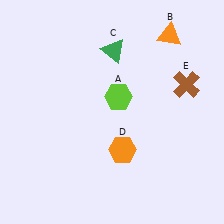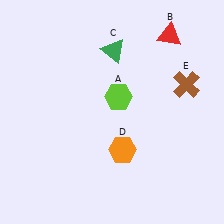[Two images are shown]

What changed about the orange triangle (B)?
In Image 1, B is orange. In Image 2, it changed to red.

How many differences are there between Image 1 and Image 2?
There is 1 difference between the two images.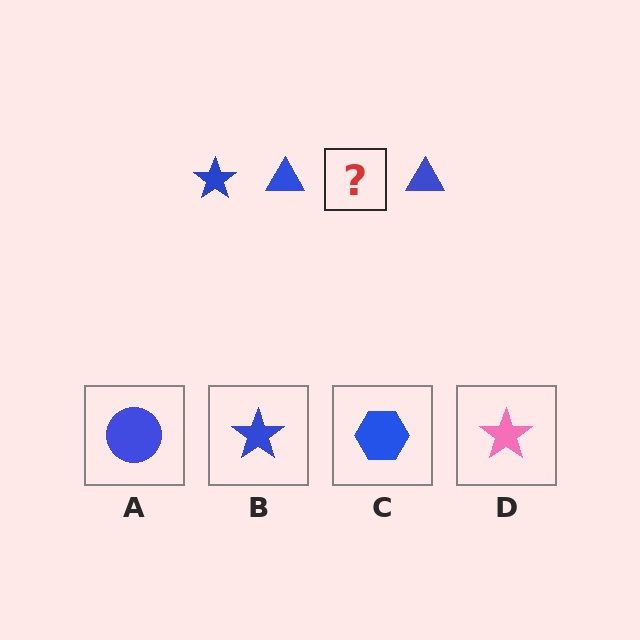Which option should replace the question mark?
Option B.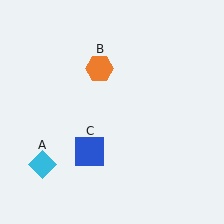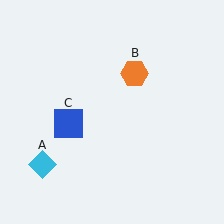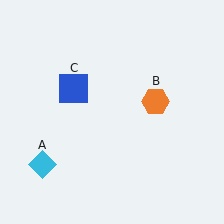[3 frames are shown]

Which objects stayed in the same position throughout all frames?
Cyan diamond (object A) remained stationary.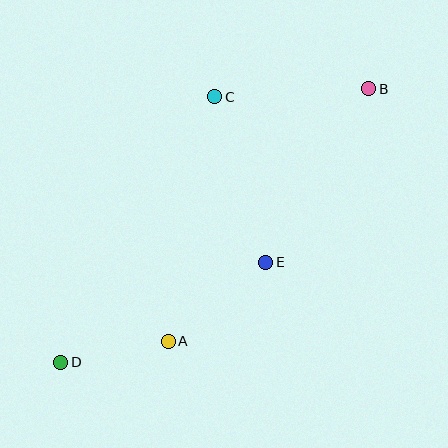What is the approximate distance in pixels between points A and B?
The distance between A and B is approximately 323 pixels.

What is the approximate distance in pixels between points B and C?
The distance between B and C is approximately 154 pixels.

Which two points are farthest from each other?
Points B and D are farthest from each other.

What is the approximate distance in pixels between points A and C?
The distance between A and C is approximately 249 pixels.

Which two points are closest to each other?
Points A and D are closest to each other.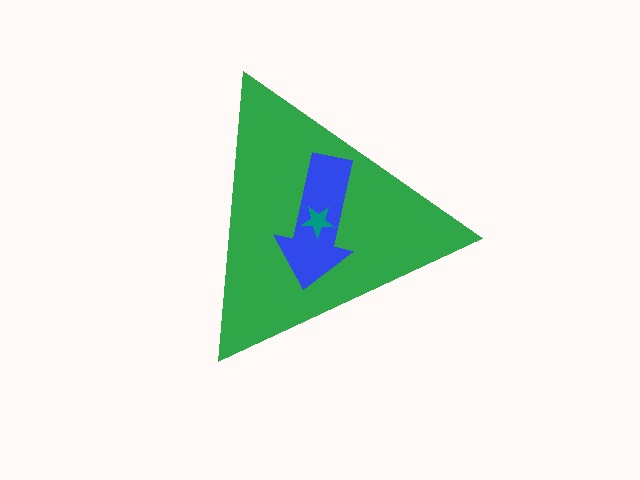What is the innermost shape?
The teal star.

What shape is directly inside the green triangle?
The blue arrow.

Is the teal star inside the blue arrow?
Yes.